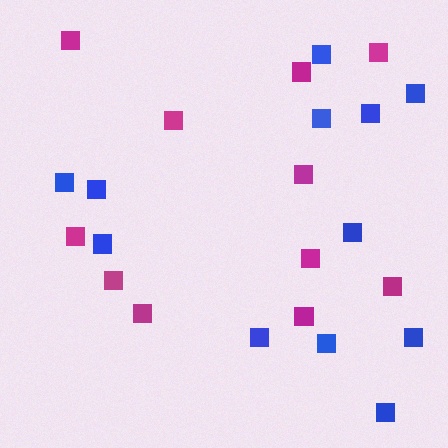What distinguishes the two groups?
There are 2 groups: one group of magenta squares (11) and one group of blue squares (12).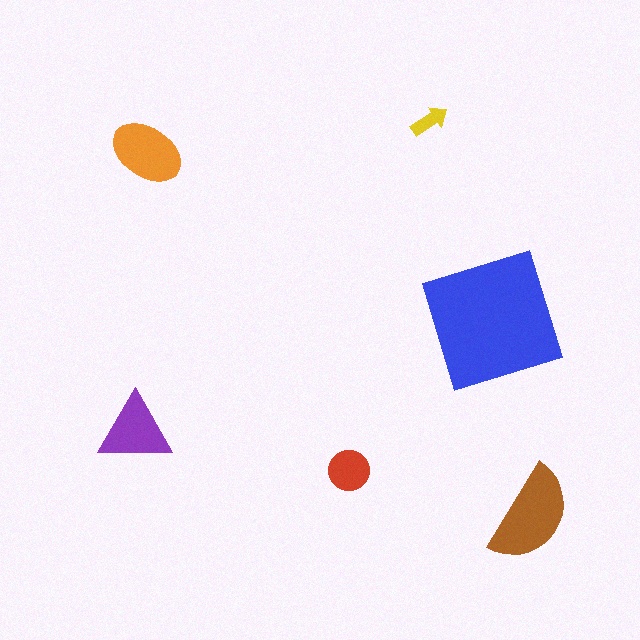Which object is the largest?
The blue square.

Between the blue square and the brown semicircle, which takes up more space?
The blue square.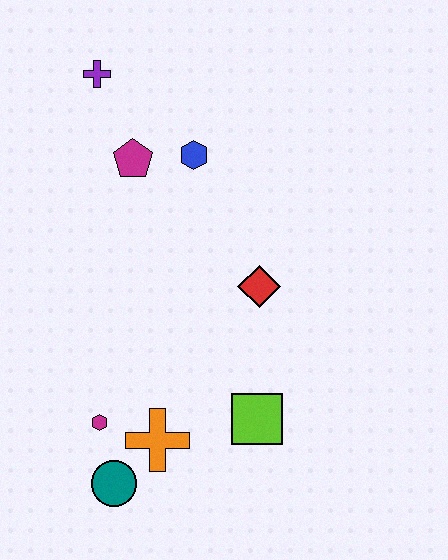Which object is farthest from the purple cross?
The teal circle is farthest from the purple cross.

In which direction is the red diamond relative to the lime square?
The red diamond is above the lime square.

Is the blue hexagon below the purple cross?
Yes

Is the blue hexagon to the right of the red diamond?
No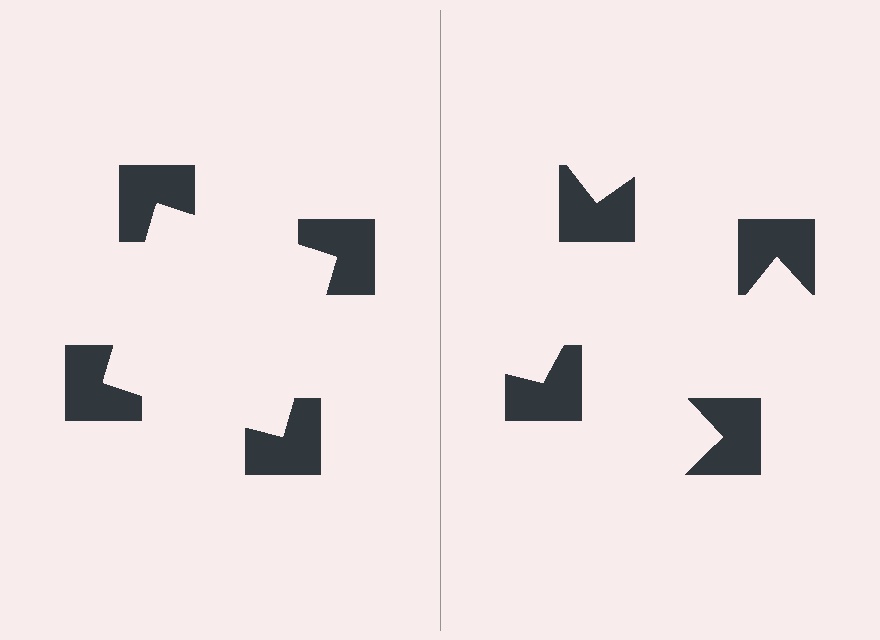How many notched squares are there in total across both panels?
8 — 4 on each side.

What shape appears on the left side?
An illusory square.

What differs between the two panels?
The notched squares are positioned identically on both sides; only the wedge orientations differ. On the left they align to a square; on the right they are misaligned.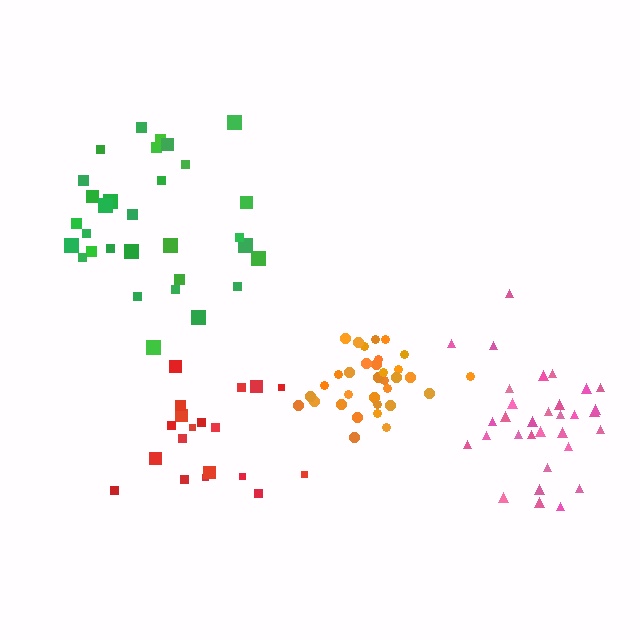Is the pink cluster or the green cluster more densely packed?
Pink.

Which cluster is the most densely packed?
Orange.